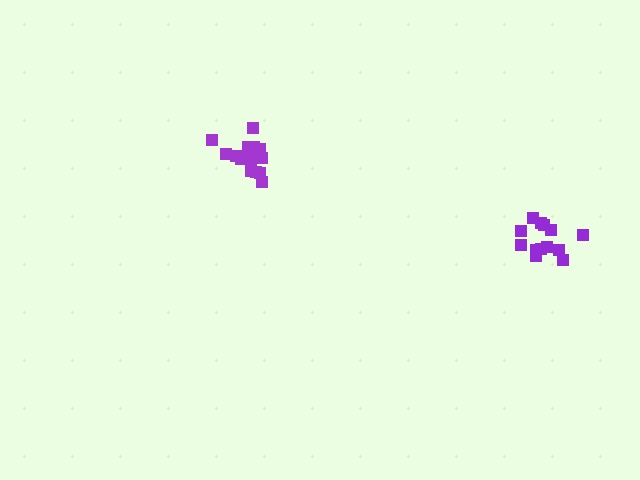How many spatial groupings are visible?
There are 2 spatial groupings.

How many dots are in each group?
Group 1: 15 dots, Group 2: 13 dots (28 total).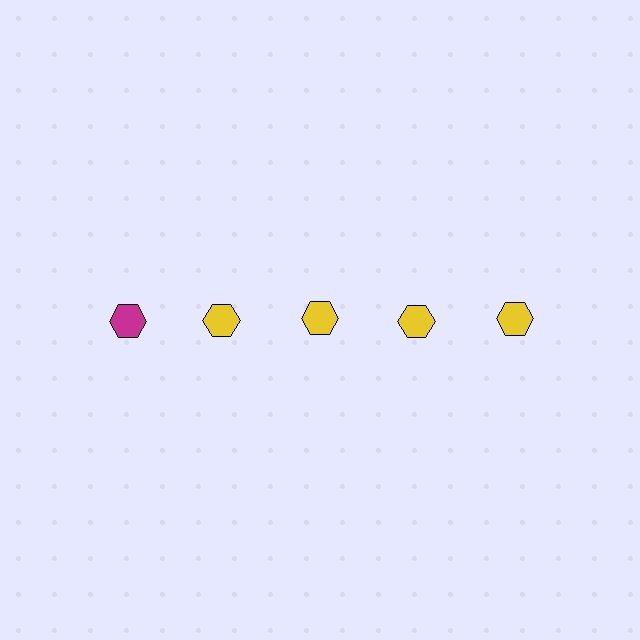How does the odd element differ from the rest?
It has a different color: magenta instead of yellow.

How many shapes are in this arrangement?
There are 5 shapes arranged in a grid pattern.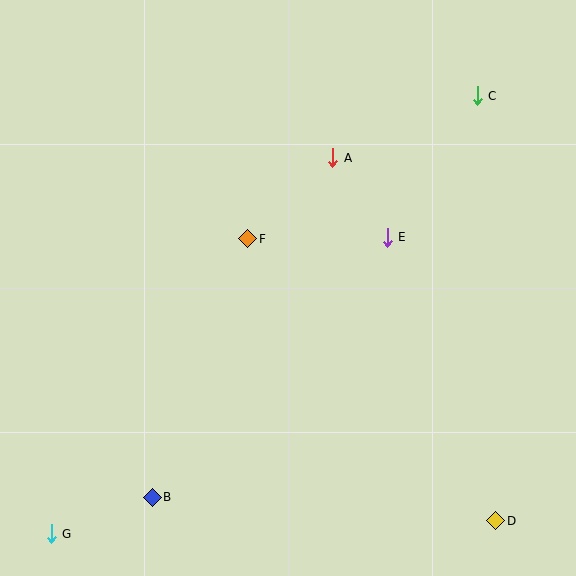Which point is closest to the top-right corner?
Point C is closest to the top-right corner.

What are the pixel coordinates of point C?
Point C is at (477, 96).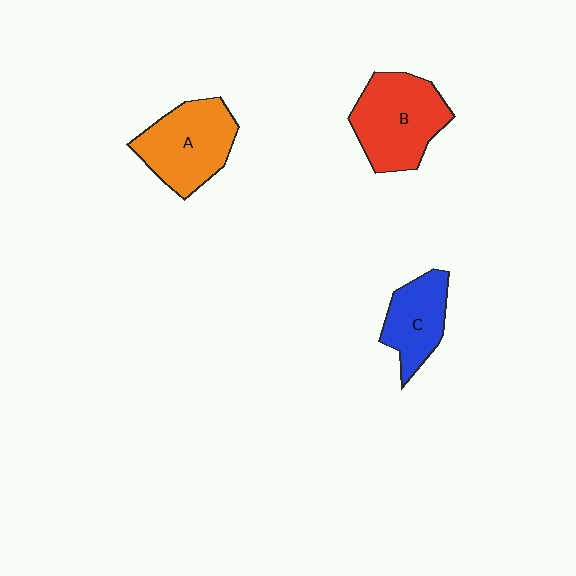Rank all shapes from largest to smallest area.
From largest to smallest: B (red), A (orange), C (blue).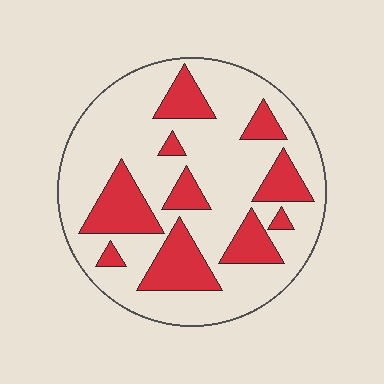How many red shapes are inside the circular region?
10.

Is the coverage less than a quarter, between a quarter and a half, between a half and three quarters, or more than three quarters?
Between a quarter and a half.